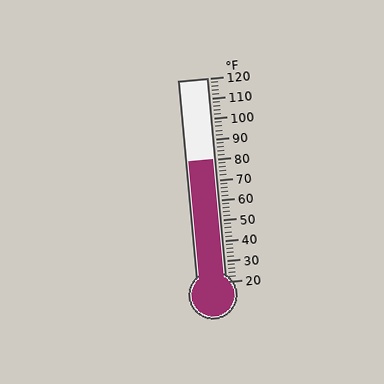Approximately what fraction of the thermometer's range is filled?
The thermometer is filled to approximately 60% of its range.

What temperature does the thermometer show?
The thermometer shows approximately 80°F.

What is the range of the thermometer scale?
The thermometer scale ranges from 20°F to 120°F.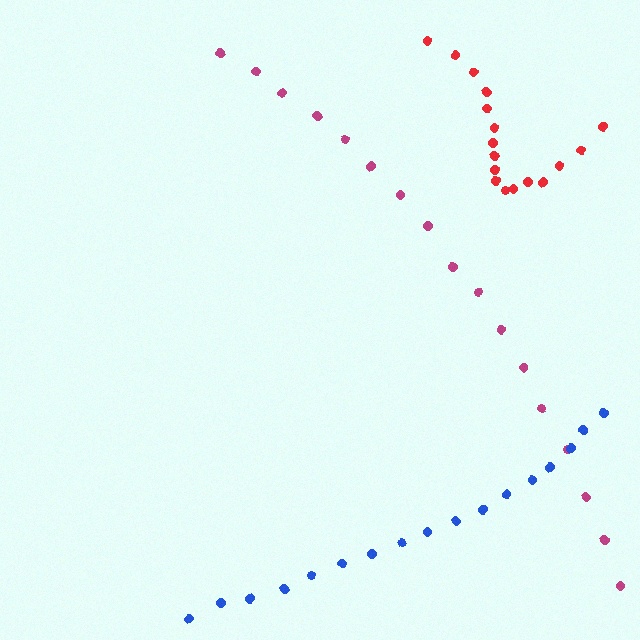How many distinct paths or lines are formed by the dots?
There are 3 distinct paths.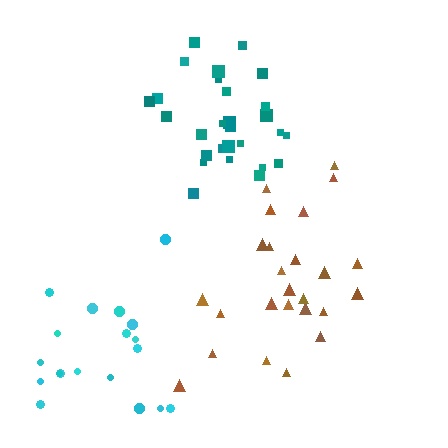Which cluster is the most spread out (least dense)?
Cyan.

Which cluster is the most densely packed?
Teal.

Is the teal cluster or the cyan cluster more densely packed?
Teal.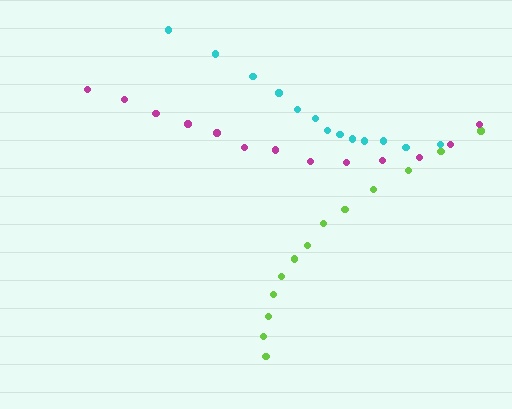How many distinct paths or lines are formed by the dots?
There are 3 distinct paths.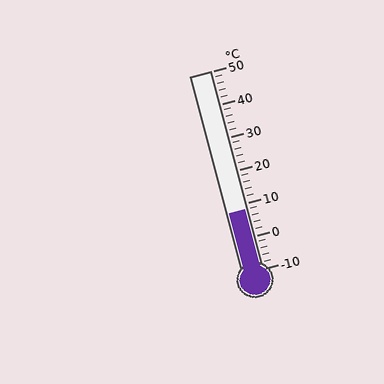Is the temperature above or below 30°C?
The temperature is below 30°C.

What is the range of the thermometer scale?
The thermometer scale ranges from -10°C to 50°C.